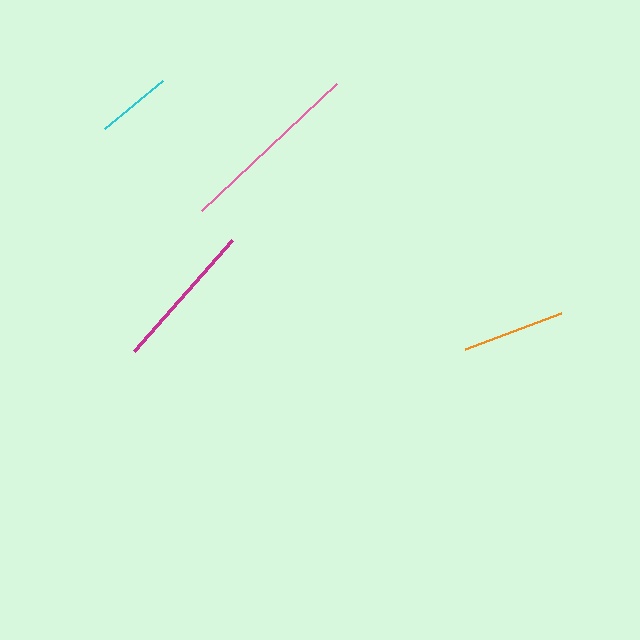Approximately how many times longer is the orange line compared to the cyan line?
The orange line is approximately 1.4 times the length of the cyan line.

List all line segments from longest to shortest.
From longest to shortest: pink, magenta, orange, cyan.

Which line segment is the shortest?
The cyan line is the shortest at approximately 75 pixels.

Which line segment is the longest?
The pink line is the longest at approximately 186 pixels.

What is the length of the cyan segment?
The cyan segment is approximately 75 pixels long.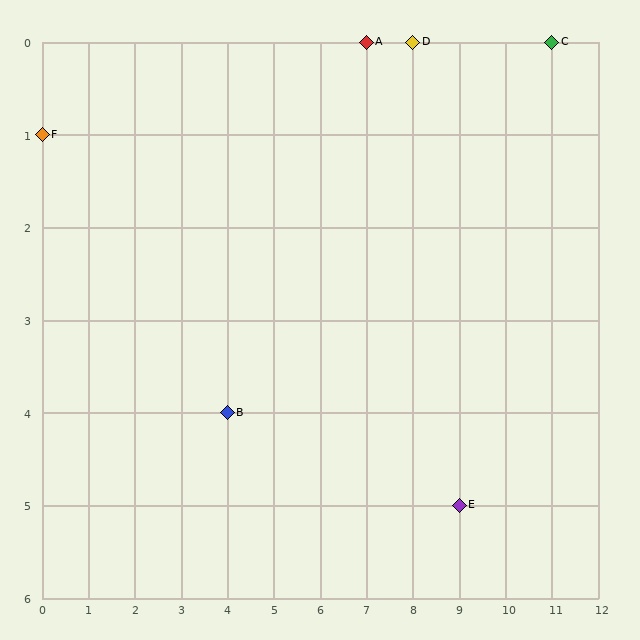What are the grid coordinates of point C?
Point C is at grid coordinates (11, 0).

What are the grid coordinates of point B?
Point B is at grid coordinates (4, 4).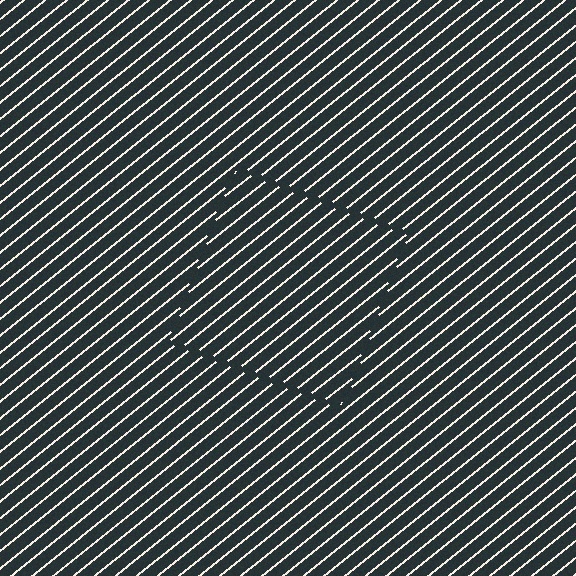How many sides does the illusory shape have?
4 sides — the line-ends trace a square.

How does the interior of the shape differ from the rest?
The interior of the shape contains the same grating, shifted by half a period — the contour is defined by the phase discontinuity where line-ends from the inner and outer gratings abut.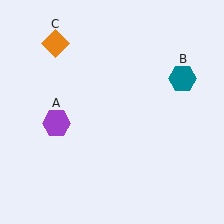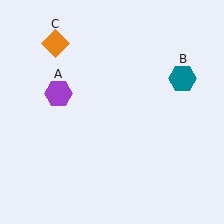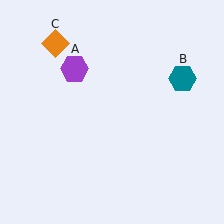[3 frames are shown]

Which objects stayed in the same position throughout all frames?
Teal hexagon (object B) and orange diamond (object C) remained stationary.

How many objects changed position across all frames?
1 object changed position: purple hexagon (object A).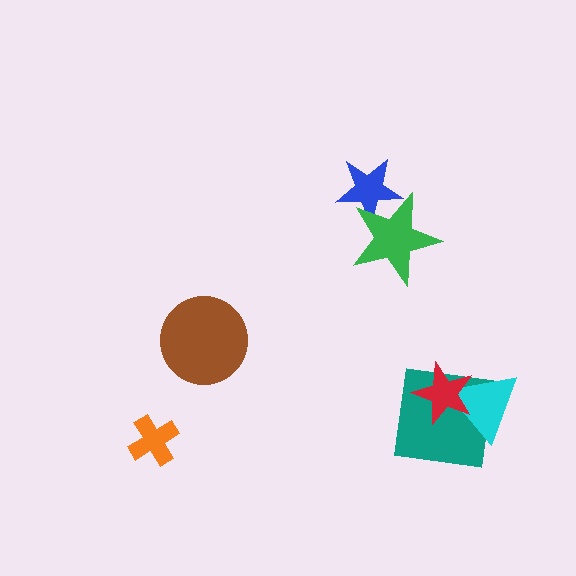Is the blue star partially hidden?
Yes, it is partially covered by another shape.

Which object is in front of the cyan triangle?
The red star is in front of the cyan triangle.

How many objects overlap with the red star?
2 objects overlap with the red star.